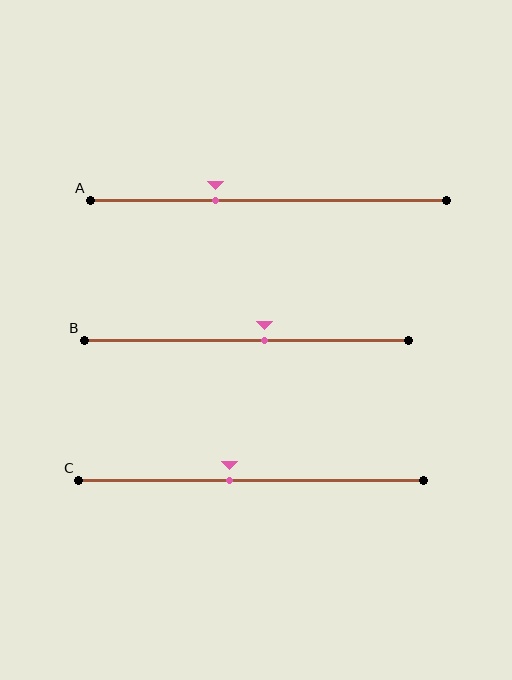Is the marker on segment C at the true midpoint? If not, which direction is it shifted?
No, the marker on segment C is shifted to the left by about 6% of the segment length.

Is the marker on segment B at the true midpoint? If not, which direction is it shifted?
No, the marker on segment B is shifted to the right by about 5% of the segment length.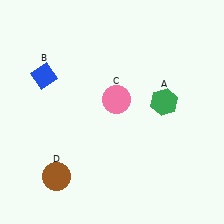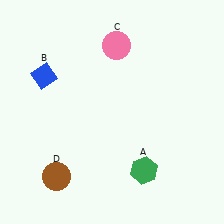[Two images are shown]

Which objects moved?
The objects that moved are: the green hexagon (A), the pink circle (C).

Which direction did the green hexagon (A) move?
The green hexagon (A) moved down.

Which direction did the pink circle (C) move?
The pink circle (C) moved up.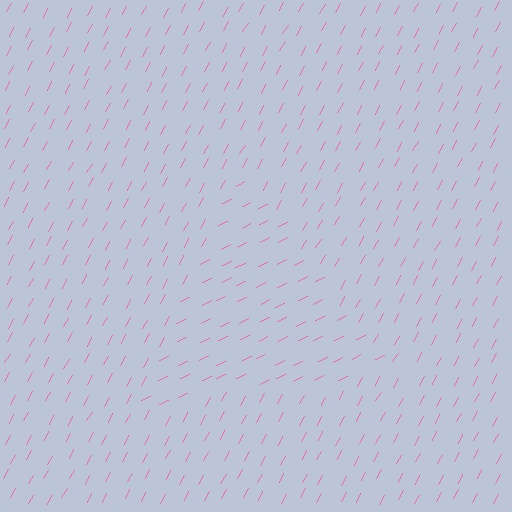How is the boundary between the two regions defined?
The boundary is defined purely by a change in line orientation (approximately 35 degrees difference). All lines are the same color and thickness.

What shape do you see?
I see a triangle.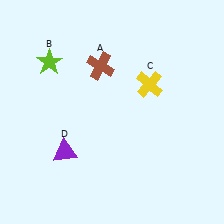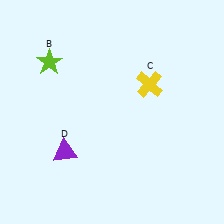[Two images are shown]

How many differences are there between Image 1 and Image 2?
There is 1 difference between the two images.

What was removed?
The brown cross (A) was removed in Image 2.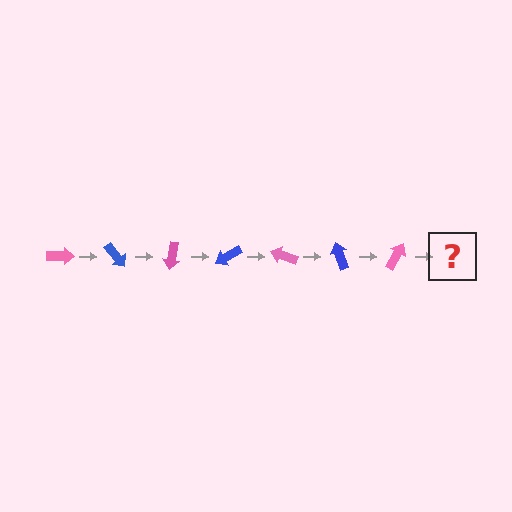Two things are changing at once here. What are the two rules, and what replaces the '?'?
The two rules are that it rotates 50 degrees each step and the color cycles through pink and blue. The '?' should be a blue arrow, rotated 350 degrees from the start.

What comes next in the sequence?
The next element should be a blue arrow, rotated 350 degrees from the start.